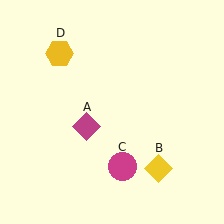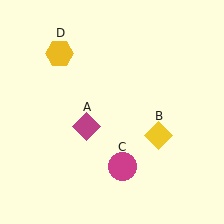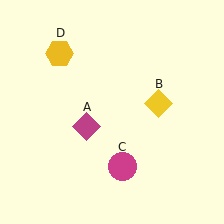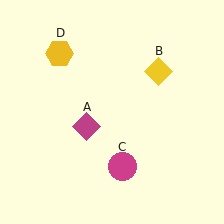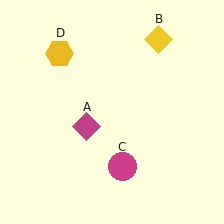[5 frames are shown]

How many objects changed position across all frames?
1 object changed position: yellow diamond (object B).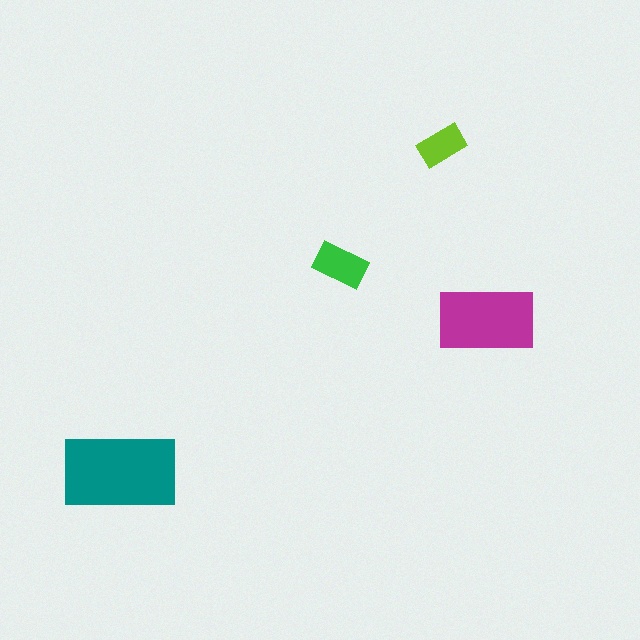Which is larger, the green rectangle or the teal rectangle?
The teal one.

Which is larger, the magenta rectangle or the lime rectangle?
The magenta one.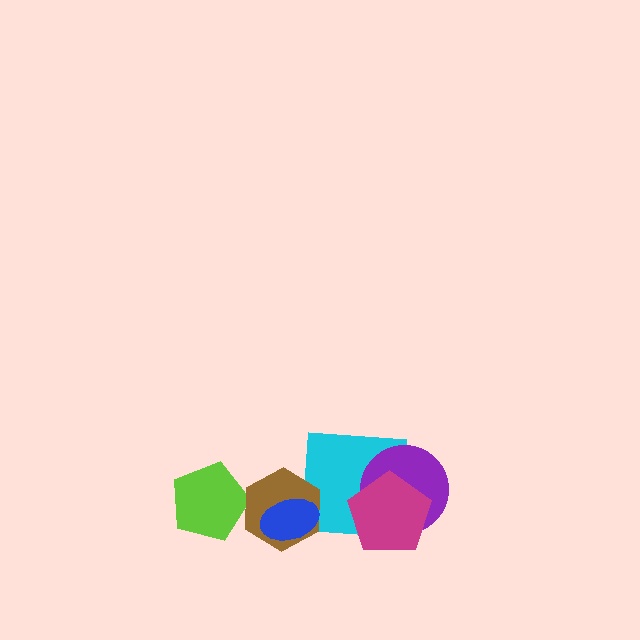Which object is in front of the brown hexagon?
The blue ellipse is in front of the brown hexagon.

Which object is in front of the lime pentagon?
The brown hexagon is in front of the lime pentagon.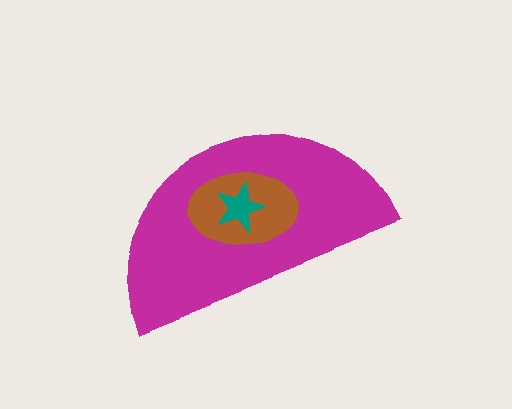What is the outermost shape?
The magenta semicircle.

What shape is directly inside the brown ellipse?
The teal star.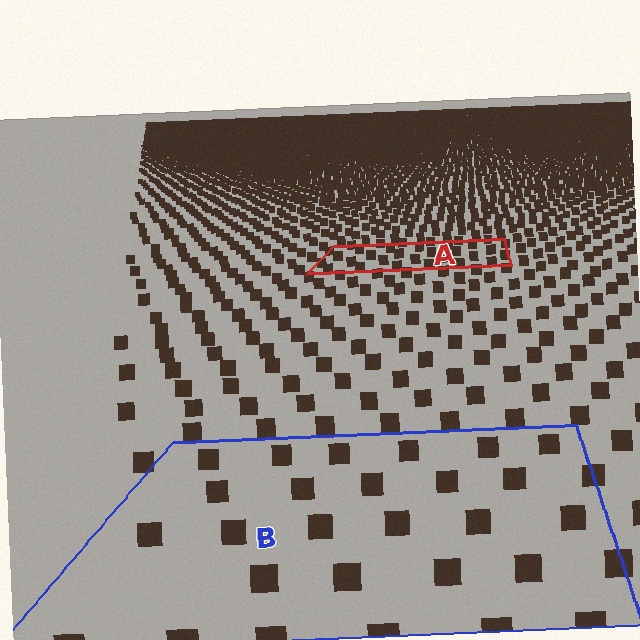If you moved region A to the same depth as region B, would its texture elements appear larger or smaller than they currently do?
They would appear larger. At a closer depth, the same texture elements are projected at a bigger on-screen size.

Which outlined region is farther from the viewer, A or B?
Region A is farther from the viewer — the texture elements inside it appear smaller and more densely packed.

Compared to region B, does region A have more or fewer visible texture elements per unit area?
Region A has more texture elements per unit area — they are packed more densely because it is farther away.